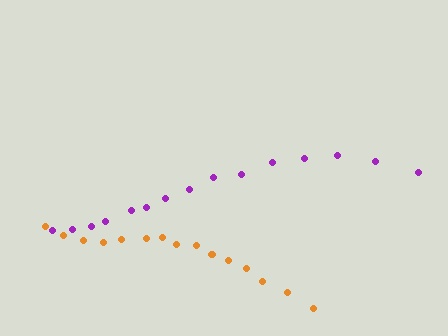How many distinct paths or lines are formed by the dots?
There are 2 distinct paths.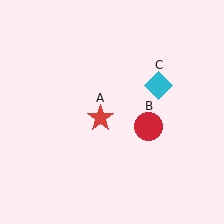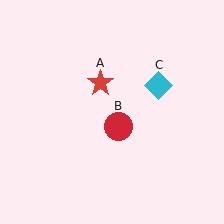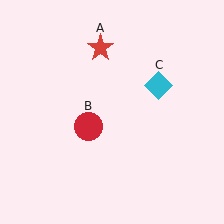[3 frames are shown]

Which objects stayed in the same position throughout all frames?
Cyan diamond (object C) remained stationary.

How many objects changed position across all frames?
2 objects changed position: red star (object A), red circle (object B).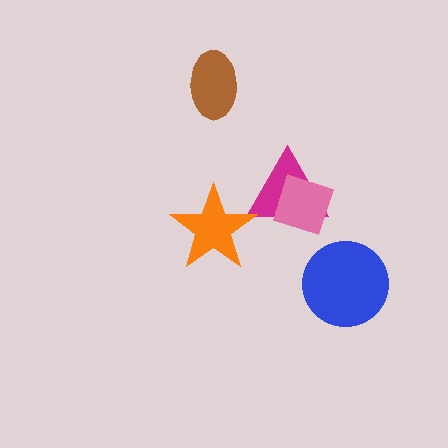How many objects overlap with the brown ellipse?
0 objects overlap with the brown ellipse.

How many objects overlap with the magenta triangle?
2 objects overlap with the magenta triangle.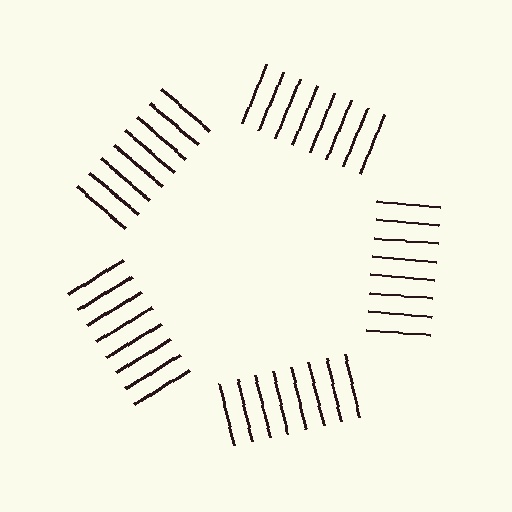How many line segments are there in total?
40 — 8 along each of the 5 edges.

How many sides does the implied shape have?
5 sides — the line-ends trace a pentagon.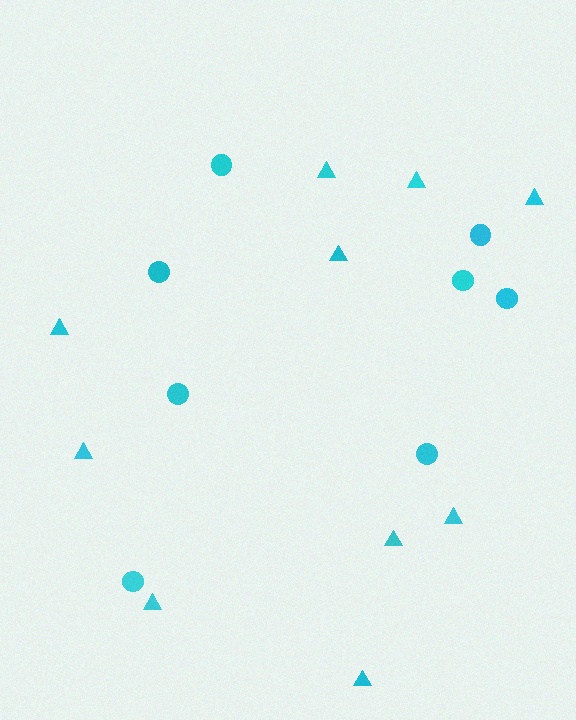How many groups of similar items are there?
There are 2 groups: one group of triangles (10) and one group of circles (8).